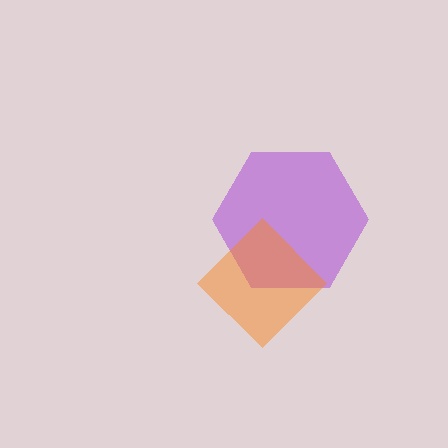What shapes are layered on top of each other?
The layered shapes are: a purple hexagon, an orange diamond.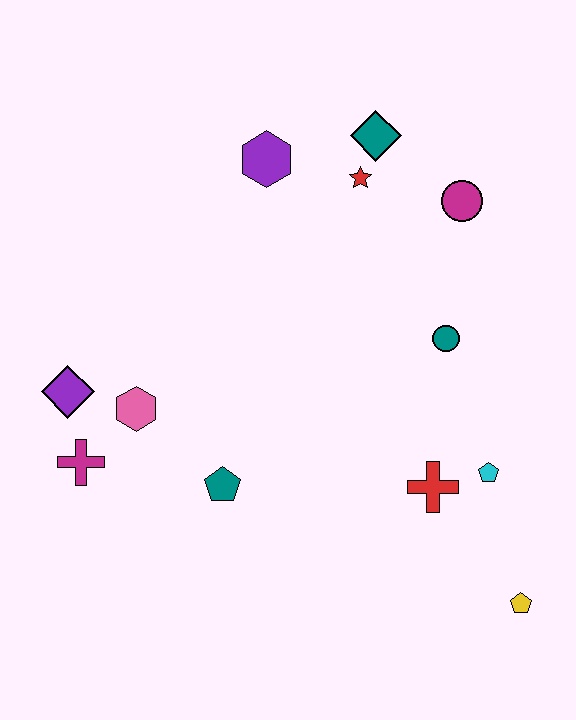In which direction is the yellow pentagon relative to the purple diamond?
The yellow pentagon is to the right of the purple diamond.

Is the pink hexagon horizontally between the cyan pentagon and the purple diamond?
Yes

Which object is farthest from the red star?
The yellow pentagon is farthest from the red star.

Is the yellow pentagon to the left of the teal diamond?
No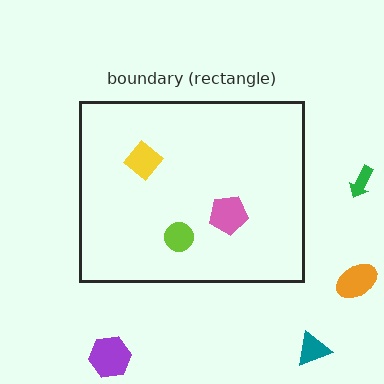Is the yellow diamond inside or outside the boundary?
Inside.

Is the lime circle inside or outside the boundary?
Inside.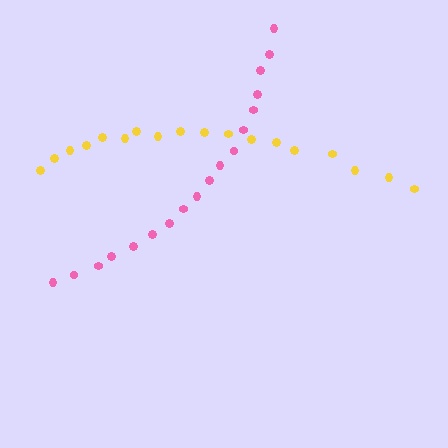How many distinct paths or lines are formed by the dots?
There are 2 distinct paths.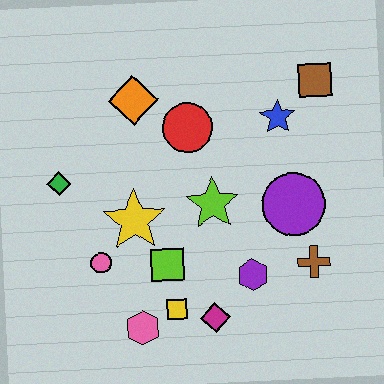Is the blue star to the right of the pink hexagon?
Yes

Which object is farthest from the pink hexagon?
The brown square is farthest from the pink hexagon.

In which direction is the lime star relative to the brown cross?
The lime star is to the left of the brown cross.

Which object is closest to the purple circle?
The brown cross is closest to the purple circle.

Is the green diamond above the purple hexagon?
Yes